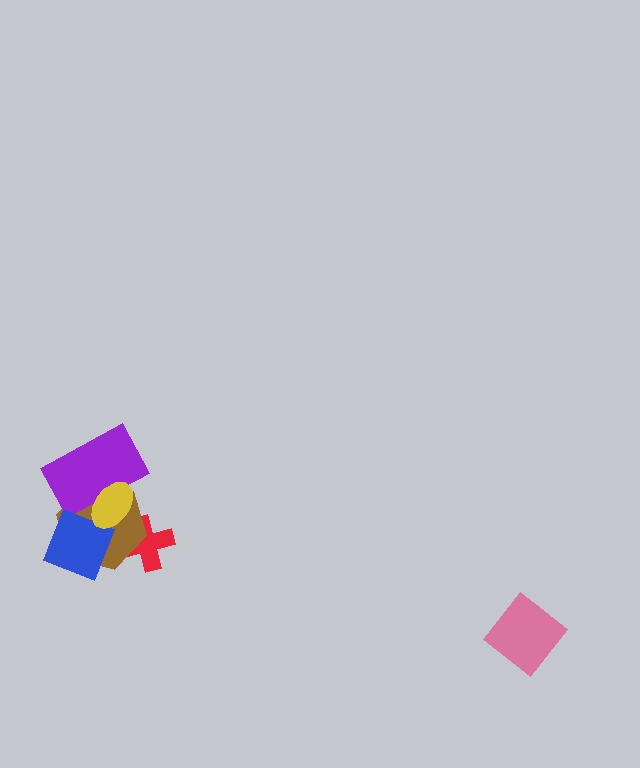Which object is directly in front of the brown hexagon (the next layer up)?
The purple rectangle is directly in front of the brown hexagon.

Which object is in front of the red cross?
The brown hexagon is in front of the red cross.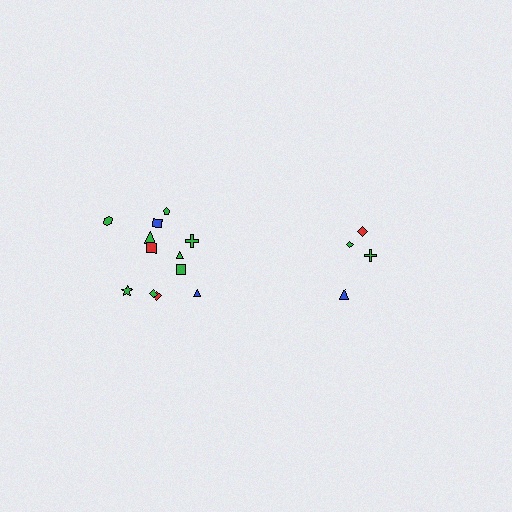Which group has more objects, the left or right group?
The left group.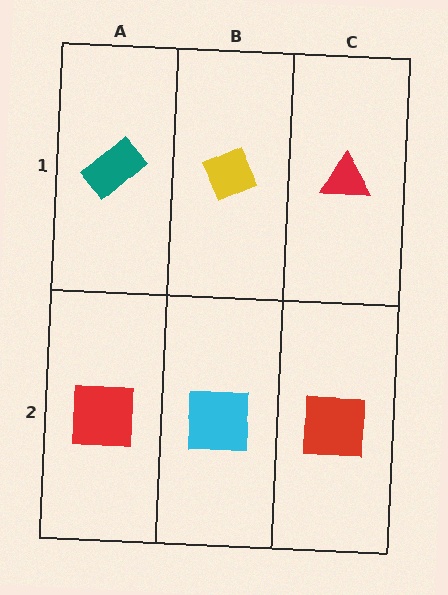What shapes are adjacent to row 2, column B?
A yellow diamond (row 1, column B), a red square (row 2, column A), a red square (row 2, column C).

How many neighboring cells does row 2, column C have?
2.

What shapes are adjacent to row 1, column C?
A red square (row 2, column C), a yellow diamond (row 1, column B).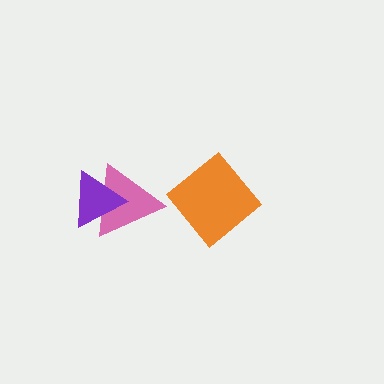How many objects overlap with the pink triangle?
1 object overlaps with the pink triangle.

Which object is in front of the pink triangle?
The purple triangle is in front of the pink triangle.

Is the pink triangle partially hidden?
Yes, it is partially covered by another shape.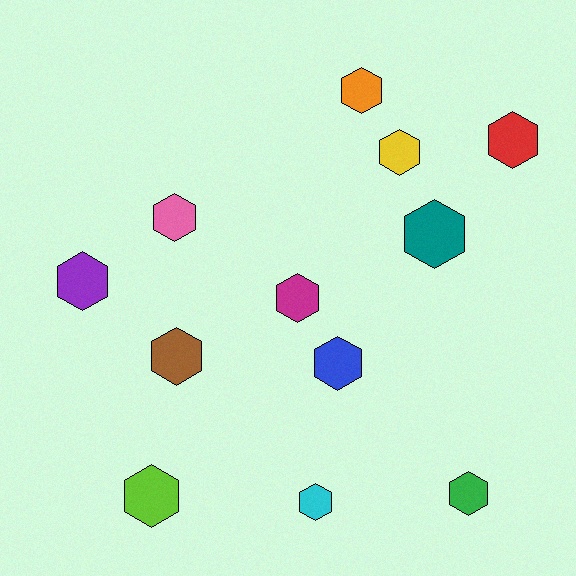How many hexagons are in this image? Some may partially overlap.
There are 12 hexagons.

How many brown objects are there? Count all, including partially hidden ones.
There is 1 brown object.